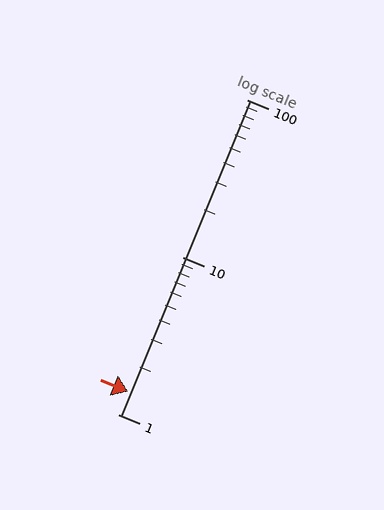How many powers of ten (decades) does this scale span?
The scale spans 2 decades, from 1 to 100.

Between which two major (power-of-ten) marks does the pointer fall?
The pointer is between 1 and 10.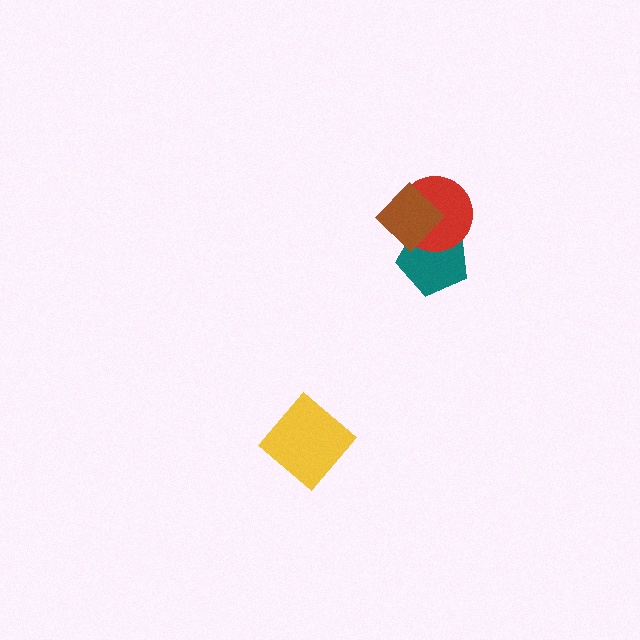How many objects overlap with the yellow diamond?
0 objects overlap with the yellow diamond.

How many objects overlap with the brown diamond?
2 objects overlap with the brown diamond.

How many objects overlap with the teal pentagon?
2 objects overlap with the teal pentagon.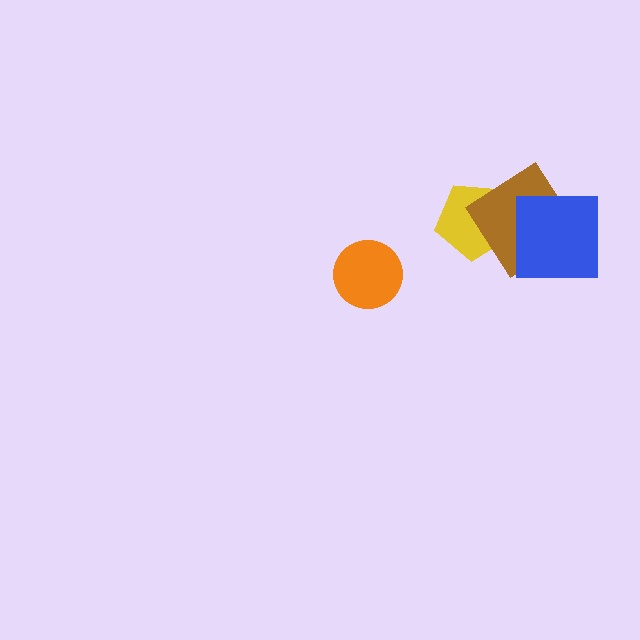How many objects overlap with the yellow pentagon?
1 object overlaps with the yellow pentagon.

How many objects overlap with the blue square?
1 object overlaps with the blue square.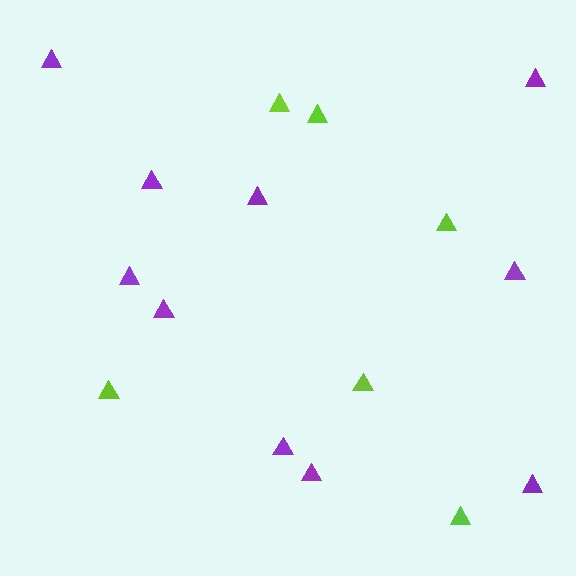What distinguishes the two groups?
There are 2 groups: one group of purple triangles (10) and one group of lime triangles (6).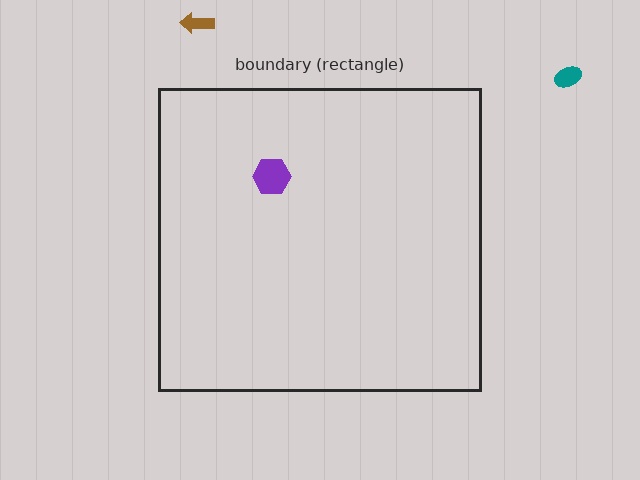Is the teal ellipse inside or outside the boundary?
Outside.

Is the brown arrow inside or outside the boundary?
Outside.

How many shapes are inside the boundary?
1 inside, 2 outside.